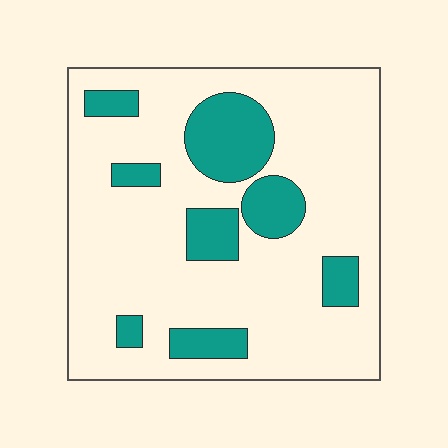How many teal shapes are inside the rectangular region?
8.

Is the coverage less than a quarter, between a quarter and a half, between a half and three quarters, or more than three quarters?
Less than a quarter.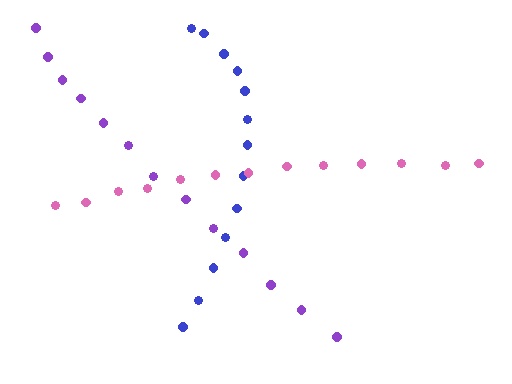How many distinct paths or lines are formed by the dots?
There are 3 distinct paths.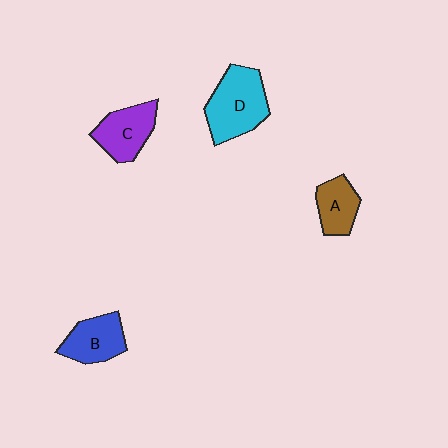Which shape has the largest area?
Shape D (cyan).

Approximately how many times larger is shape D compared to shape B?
Approximately 1.4 times.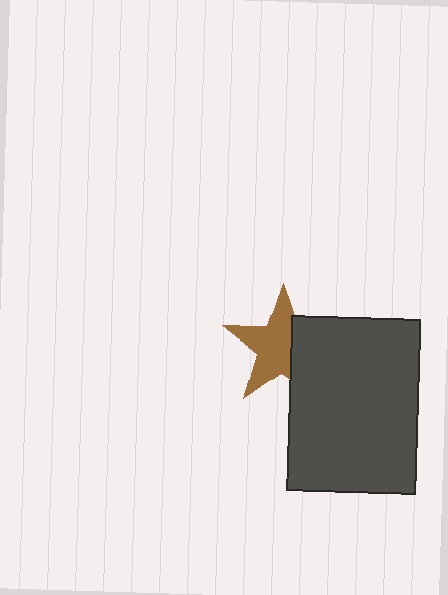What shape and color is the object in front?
The object in front is a dark gray rectangle.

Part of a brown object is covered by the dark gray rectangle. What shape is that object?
It is a star.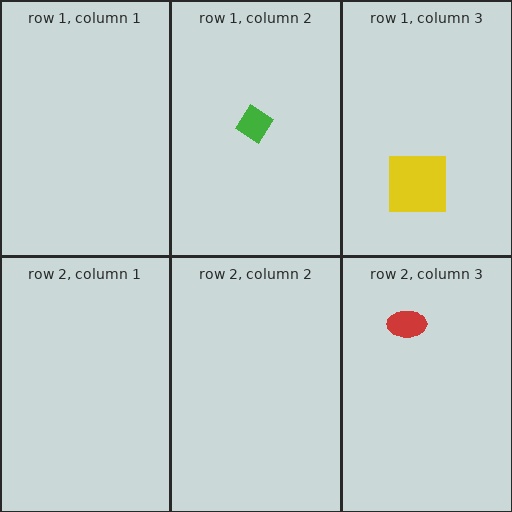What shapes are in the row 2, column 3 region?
The red ellipse.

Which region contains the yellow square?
The row 1, column 3 region.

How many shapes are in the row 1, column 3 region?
1.